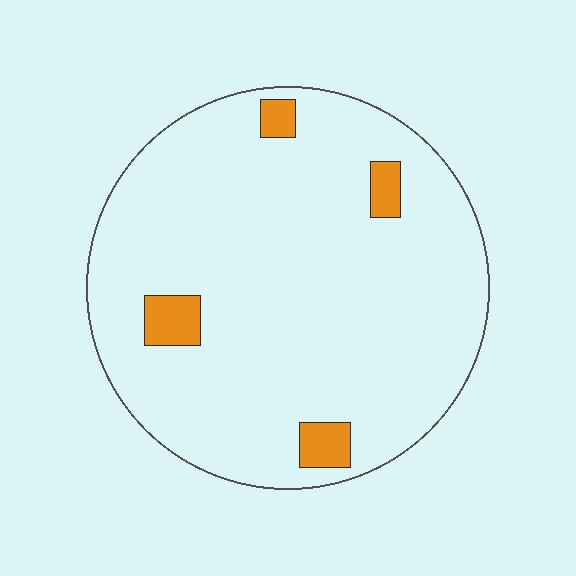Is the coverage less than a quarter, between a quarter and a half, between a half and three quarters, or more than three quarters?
Less than a quarter.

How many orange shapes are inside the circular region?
4.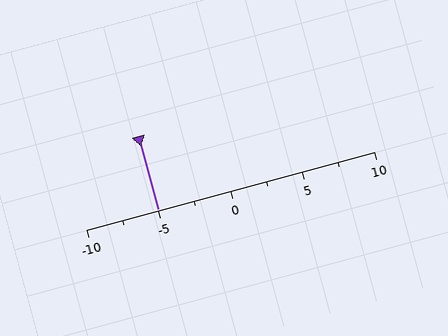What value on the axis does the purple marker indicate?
The marker indicates approximately -5.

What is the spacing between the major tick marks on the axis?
The major ticks are spaced 5 apart.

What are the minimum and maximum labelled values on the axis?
The axis runs from -10 to 10.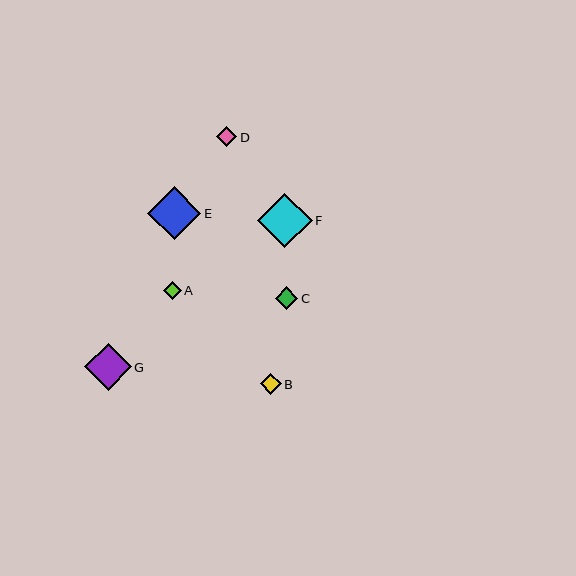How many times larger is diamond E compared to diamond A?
Diamond E is approximately 2.9 times the size of diamond A.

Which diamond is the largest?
Diamond F is the largest with a size of approximately 55 pixels.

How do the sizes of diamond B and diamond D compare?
Diamond B and diamond D are approximately the same size.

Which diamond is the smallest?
Diamond A is the smallest with a size of approximately 18 pixels.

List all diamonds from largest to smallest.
From largest to smallest: F, E, G, C, B, D, A.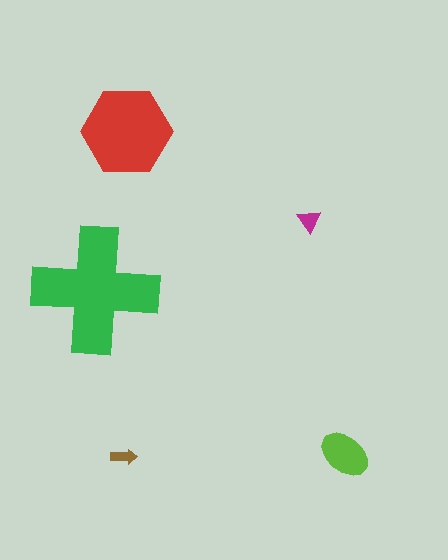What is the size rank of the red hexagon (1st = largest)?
2nd.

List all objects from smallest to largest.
The brown arrow, the magenta triangle, the lime ellipse, the red hexagon, the green cross.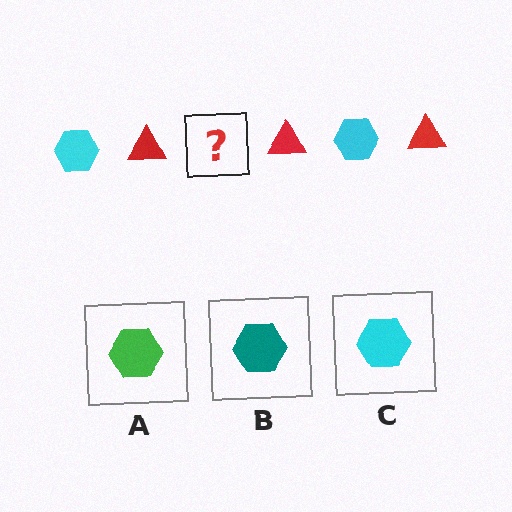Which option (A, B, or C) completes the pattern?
C.